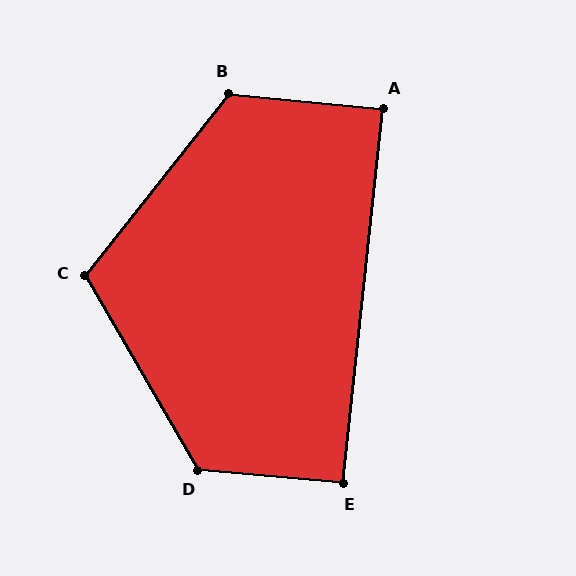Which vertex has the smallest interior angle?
A, at approximately 89 degrees.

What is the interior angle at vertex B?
Approximately 123 degrees (obtuse).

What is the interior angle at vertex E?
Approximately 91 degrees (approximately right).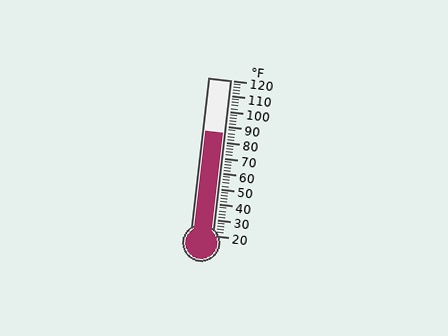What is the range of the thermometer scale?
The thermometer scale ranges from 20°F to 120°F.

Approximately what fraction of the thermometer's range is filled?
The thermometer is filled to approximately 65% of its range.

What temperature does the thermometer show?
The thermometer shows approximately 86°F.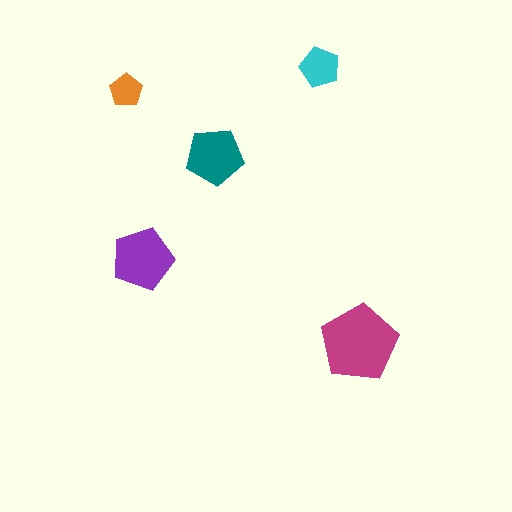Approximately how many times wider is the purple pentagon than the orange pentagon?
About 2 times wider.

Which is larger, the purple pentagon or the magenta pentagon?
The magenta one.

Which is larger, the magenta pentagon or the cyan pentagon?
The magenta one.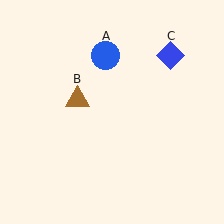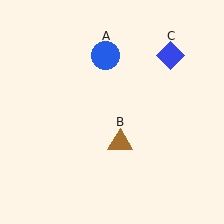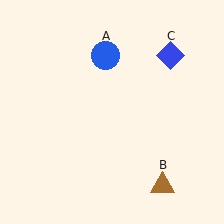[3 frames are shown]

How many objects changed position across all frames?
1 object changed position: brown triangle (object B).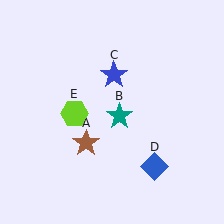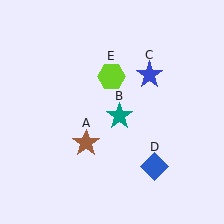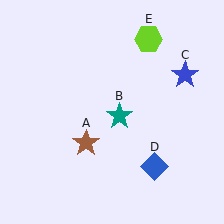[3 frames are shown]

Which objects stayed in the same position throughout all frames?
Brown star (object A) and teal star (object B) and blue diamond (object D) remained stationary.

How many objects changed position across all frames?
2 objects changed position: blue star (object C), lime hexagon (object E).